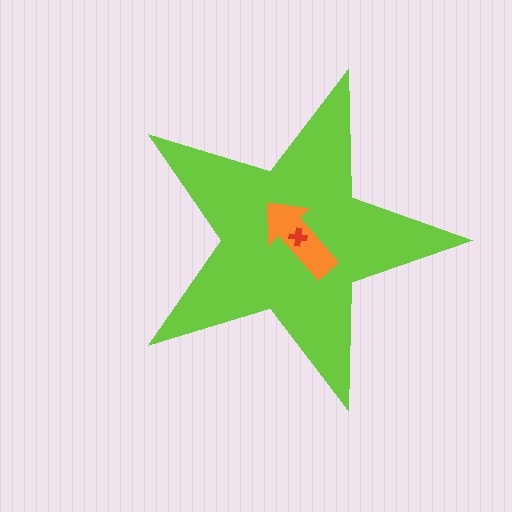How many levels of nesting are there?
3.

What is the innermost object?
The red cross.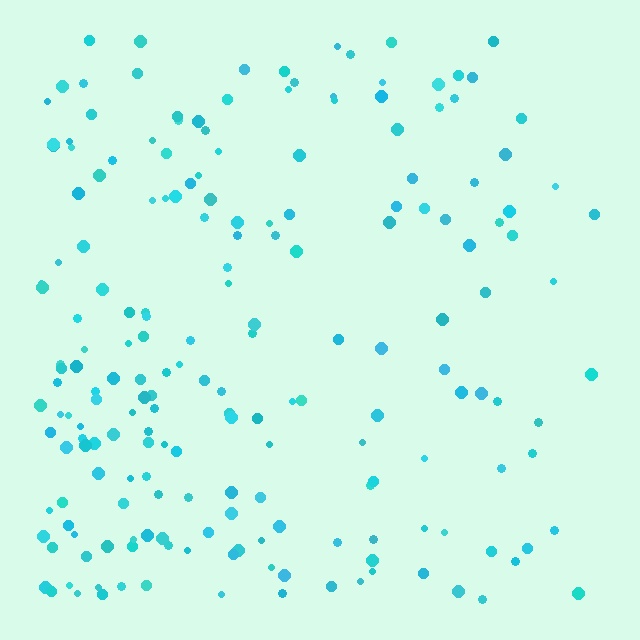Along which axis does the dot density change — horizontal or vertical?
Horizontal.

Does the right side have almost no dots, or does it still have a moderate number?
Still a moderate number, just noticeably fewer than the left.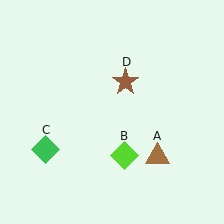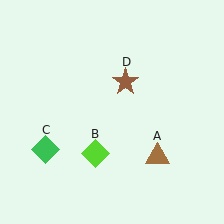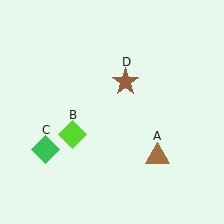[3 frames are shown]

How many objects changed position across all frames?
1 object changed position: lime diamond (object B).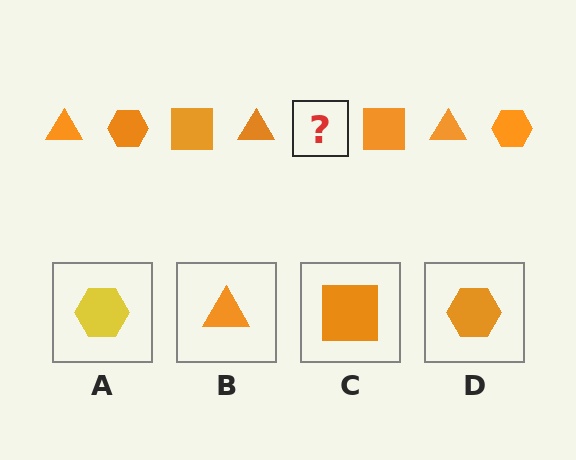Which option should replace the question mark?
Option D.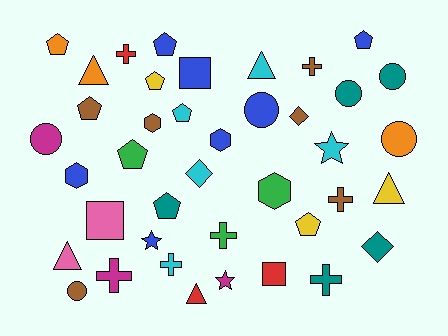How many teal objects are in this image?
There are 5 teal objects.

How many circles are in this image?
There are 6 circles.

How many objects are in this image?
There are 40 objects.